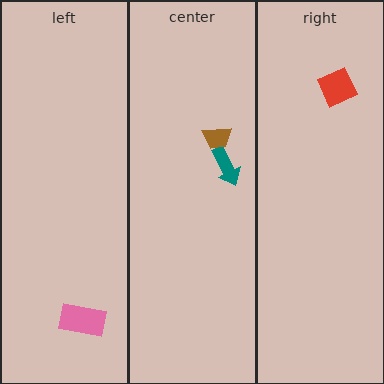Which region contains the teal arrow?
The center region.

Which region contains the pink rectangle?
The left region.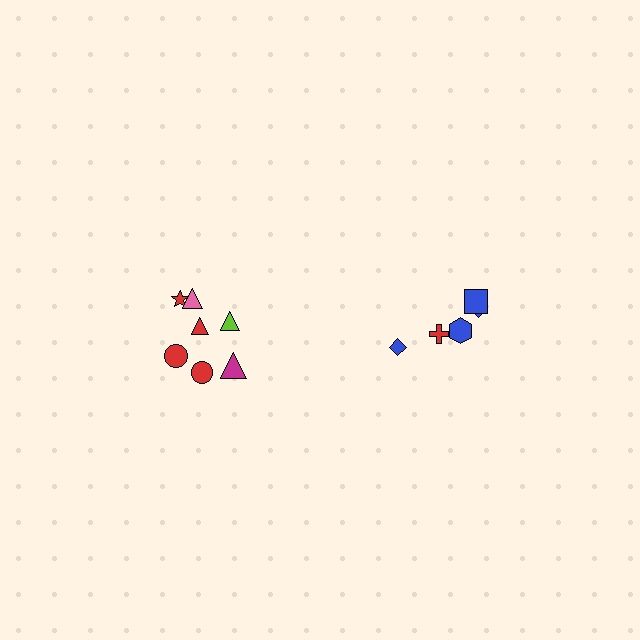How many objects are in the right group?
There are 5 objects.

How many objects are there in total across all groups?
There are 12 objects.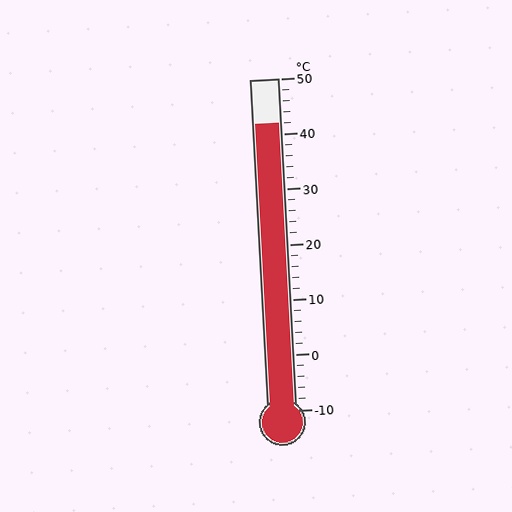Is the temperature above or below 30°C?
The temperature is above 30°C.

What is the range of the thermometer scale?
The thermometer scale ranges from -10°C to 50°C.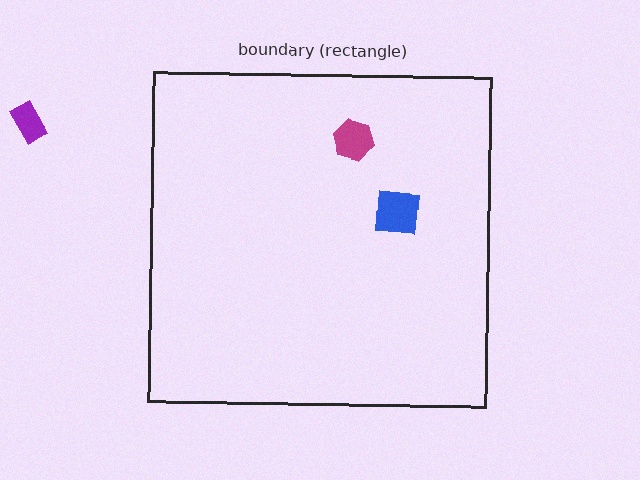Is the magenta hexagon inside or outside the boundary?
Inside.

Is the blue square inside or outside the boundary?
Inside.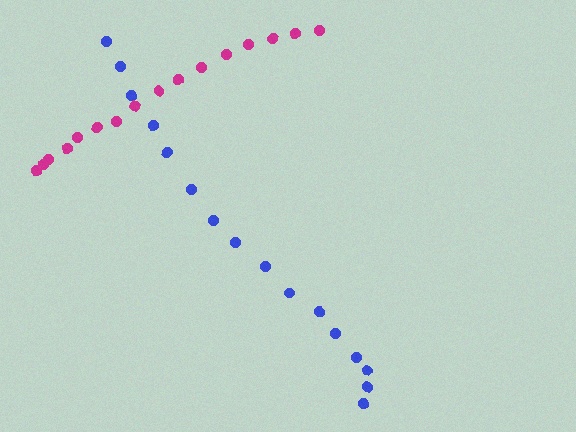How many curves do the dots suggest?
There are 2 distinct paths.